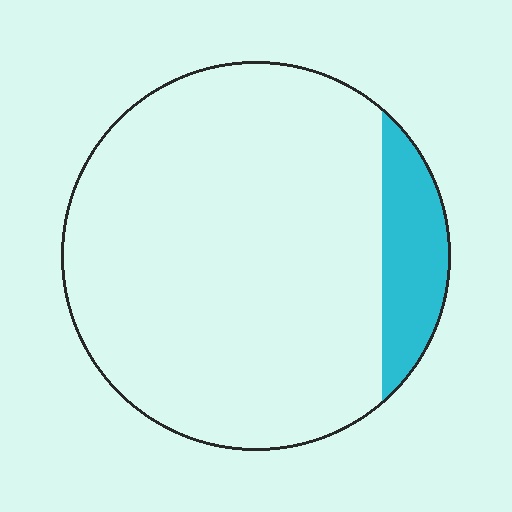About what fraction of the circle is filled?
About one eighth (1/8).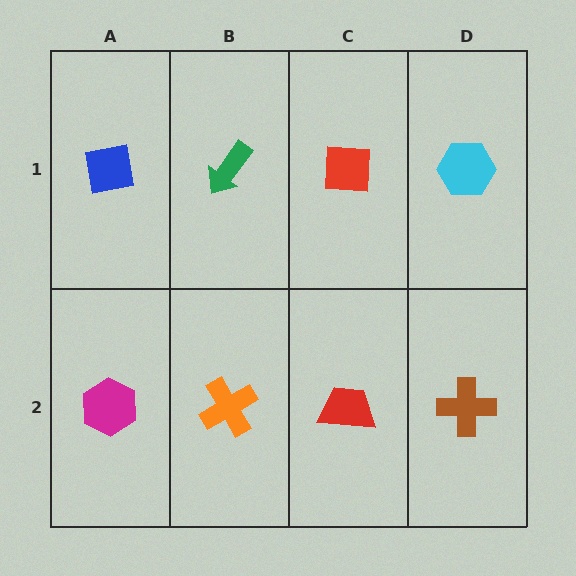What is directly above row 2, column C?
A red square.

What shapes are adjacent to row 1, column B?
An orange cross (row 2, column B), a blue square (row 1, column A), a red square (row 1, column C).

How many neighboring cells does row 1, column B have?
3.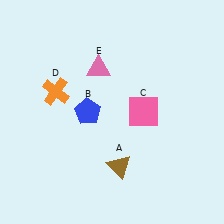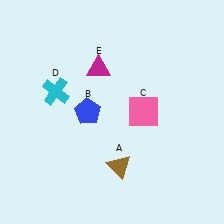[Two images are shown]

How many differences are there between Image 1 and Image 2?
There are 2 differences between the two images.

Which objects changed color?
D changed from orange to cyan. E changed from pink to magenta.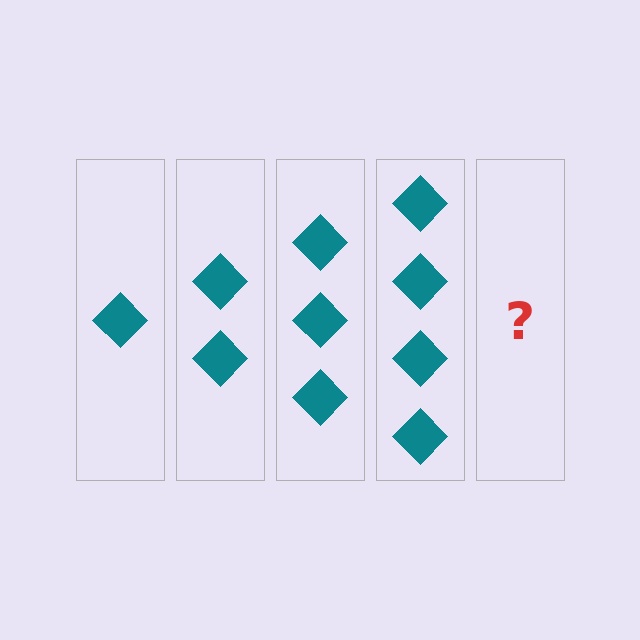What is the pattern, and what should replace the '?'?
The pattern is that each step adds one more diamond. The '?' should be 5 diamonds.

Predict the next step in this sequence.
The next step is 5 diamonds.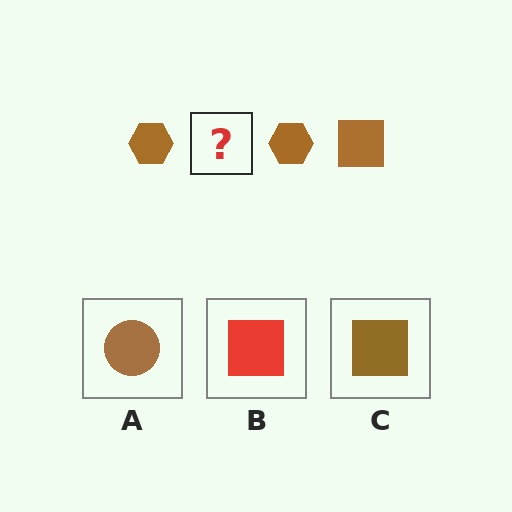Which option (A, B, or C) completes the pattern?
C.